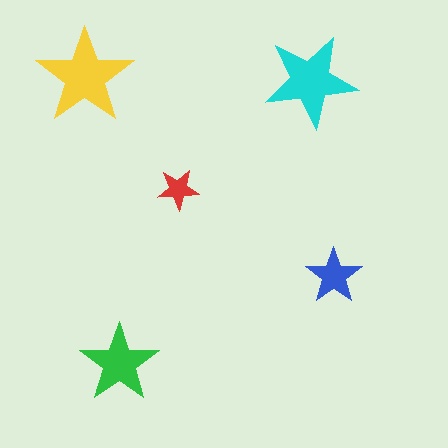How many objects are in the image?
There are 5 objects in the image.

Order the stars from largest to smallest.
the yellow one, the cyan one, the green one, the blue one, the red one.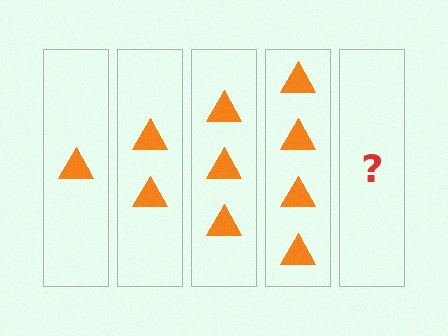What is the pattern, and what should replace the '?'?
The pattern is that each step adds one more triangle. The '?' should be 5 triangles.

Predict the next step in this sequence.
The next step is 5 triangles.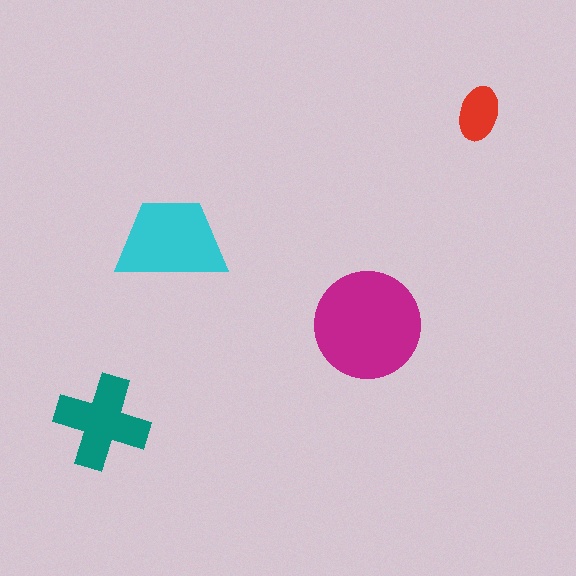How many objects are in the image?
There are 4 objects in the image.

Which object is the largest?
The magenta circle.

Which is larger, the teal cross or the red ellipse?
The teal cross.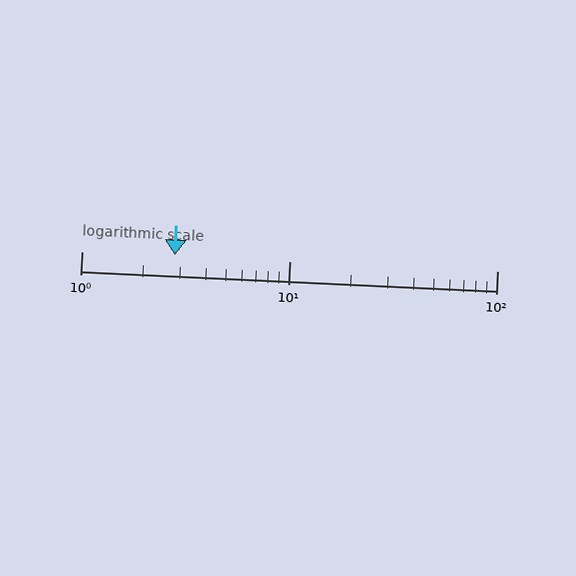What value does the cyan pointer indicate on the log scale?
The pointer indicates approximately 2.8.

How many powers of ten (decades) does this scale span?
The scale spans 2 decades, from 1 to 100.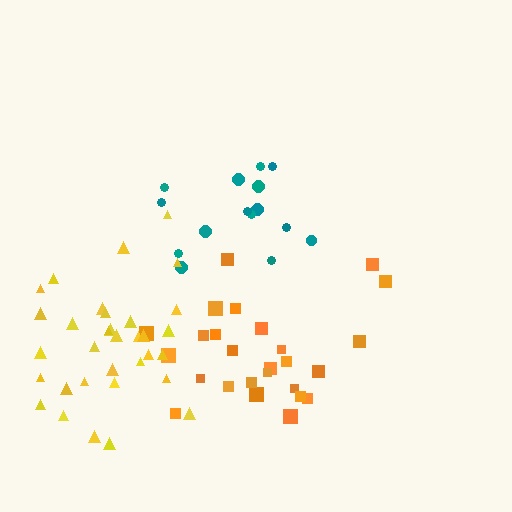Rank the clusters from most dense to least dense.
orange, yellow, teal.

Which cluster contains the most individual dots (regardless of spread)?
Yellow (34).